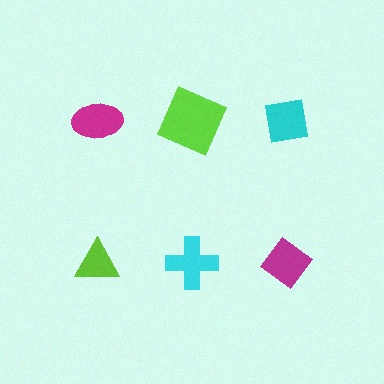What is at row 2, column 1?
A lime triangle.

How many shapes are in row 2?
3 shapes.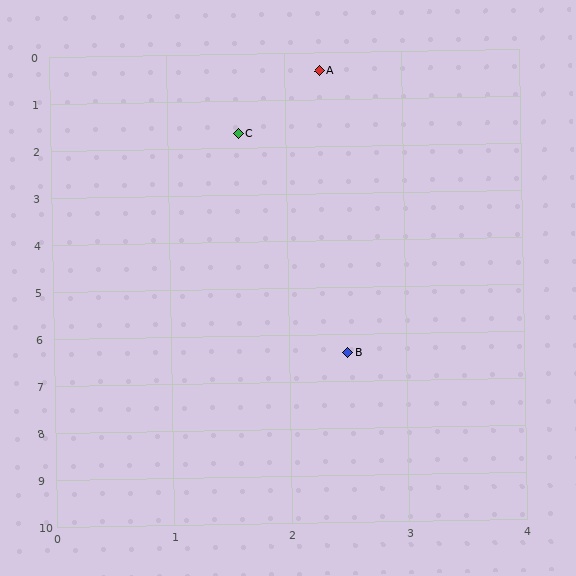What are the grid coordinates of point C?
Point C is at approximately (1.6, 1.7).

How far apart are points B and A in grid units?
Points B and A are about 6.0 grid units apart.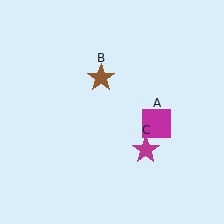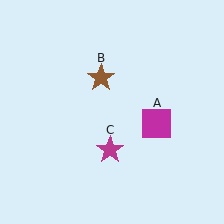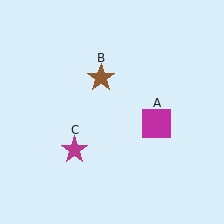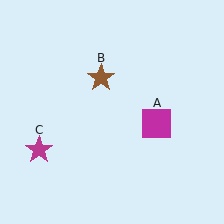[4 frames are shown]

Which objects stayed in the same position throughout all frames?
Magenta square (object A) and brown star (object B) remained stationary.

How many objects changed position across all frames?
1 object changed position: magenta star (object C).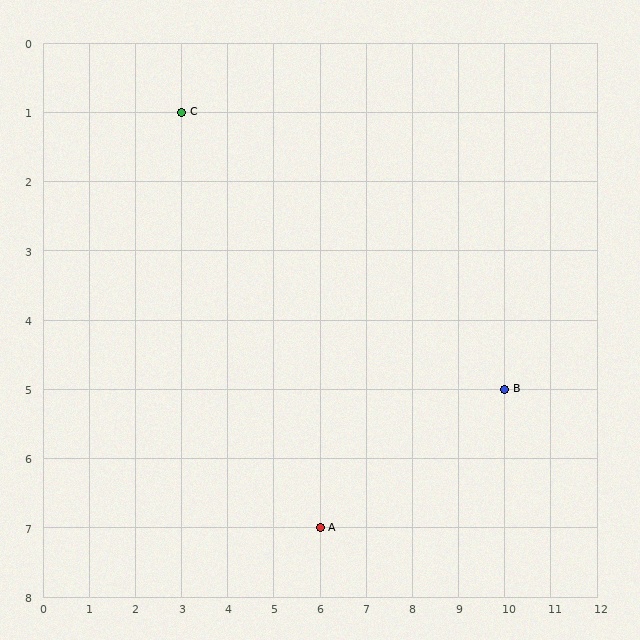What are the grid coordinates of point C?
Point C is at grid coordinates (3, 1).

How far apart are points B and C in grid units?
Points B and C are 7 columns and 4 rows apart (about 8.1 grid units diagonally).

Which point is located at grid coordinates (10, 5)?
Point B is at (10, 5).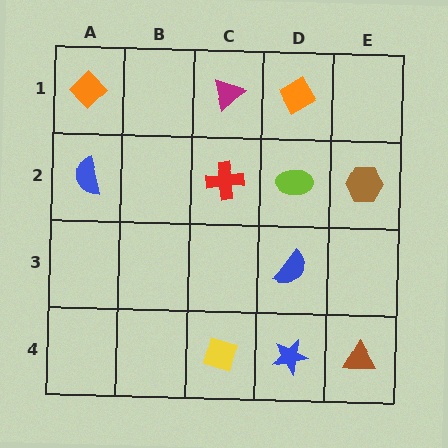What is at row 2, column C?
A red cross.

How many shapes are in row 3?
1 shape.